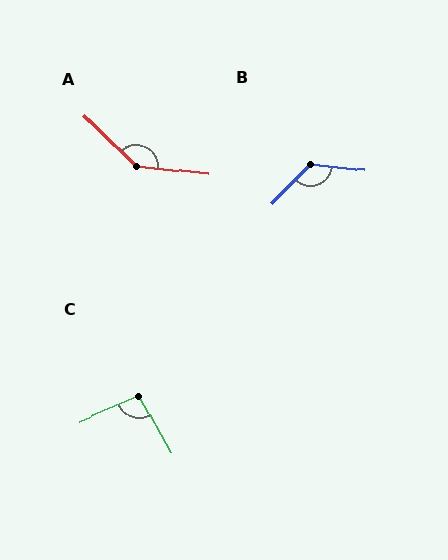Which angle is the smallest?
C, at approximately 96 degrees.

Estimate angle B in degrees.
Approximately 127 degrees.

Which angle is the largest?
A, at approximately 142 degrees.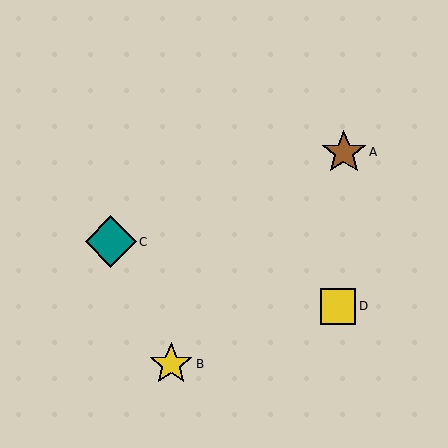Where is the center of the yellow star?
The center of the yellow star is at (171, 364).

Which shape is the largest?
The teal diamond (labeled C) is the largest.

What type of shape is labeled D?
Shape D is a yellow square.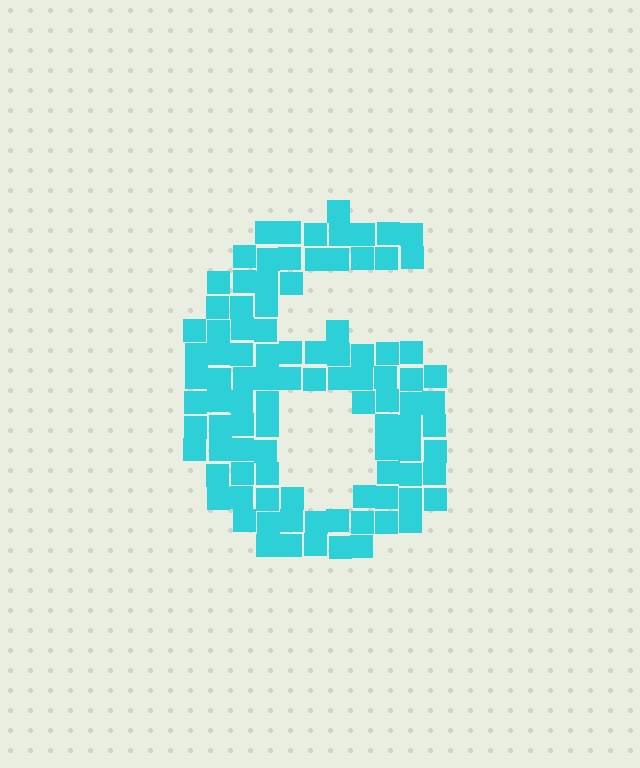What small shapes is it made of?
It is made of small squares.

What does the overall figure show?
The overall figure shows the digit 6.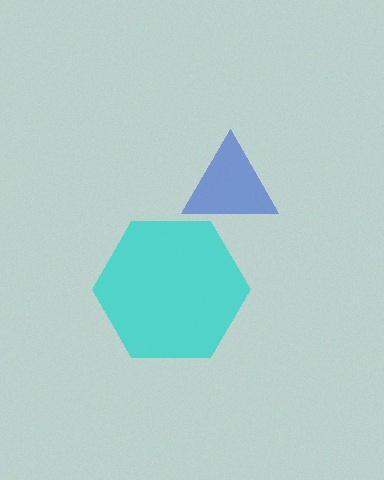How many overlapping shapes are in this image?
There are 2 overlapping shapes in the image.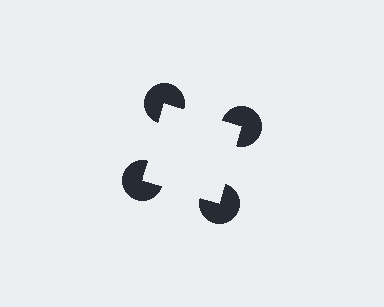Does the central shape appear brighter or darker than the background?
It typically appears slightly brighter than the background, even though no actual brightness change is drawn.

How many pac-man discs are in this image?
There are 4 — one at each vertex of the illusory square.